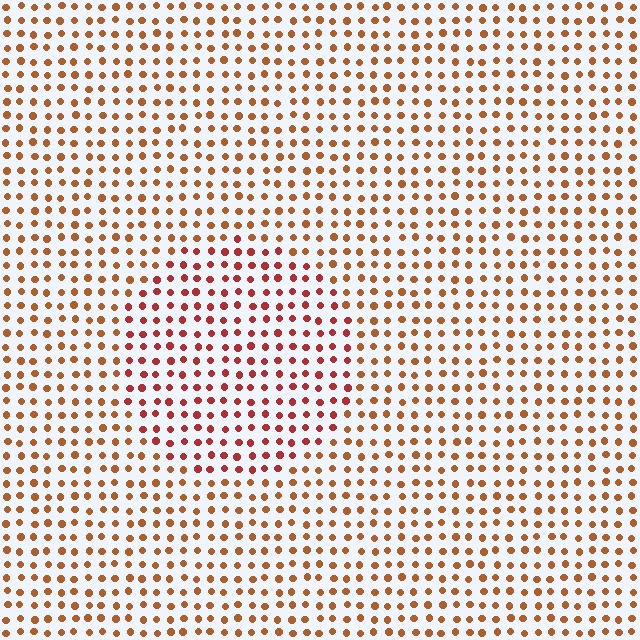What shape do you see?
I see a circle.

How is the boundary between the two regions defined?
The boundary is defined purely by a slight shift in hue (about 27 degrees). Spacing, size, and orientation are identical on both sides.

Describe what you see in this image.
The image is filled with small brown elements in a uniform arrangement. A circle-shaped region is visible where the elements are tinted to a slightly different hue, forming a subtle color boundary.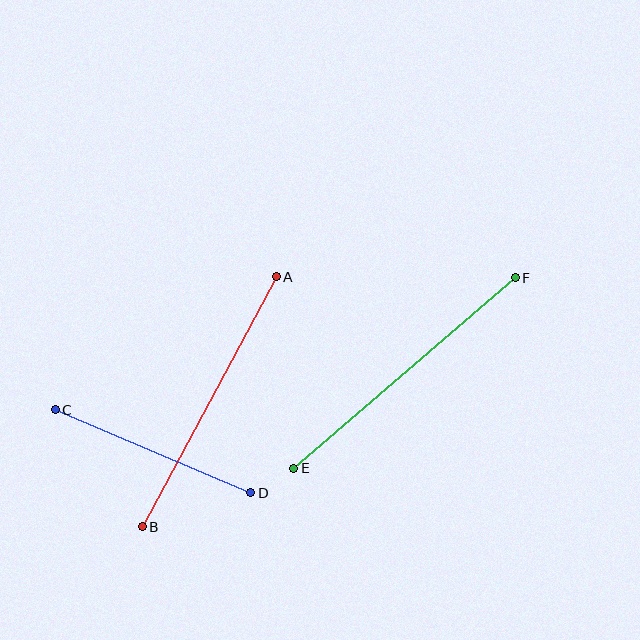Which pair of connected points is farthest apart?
Points E and F are farthest apart.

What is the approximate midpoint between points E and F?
The midpoint is at approximately (405, 373) pixels.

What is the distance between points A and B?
The distance is approximately 284 pixels.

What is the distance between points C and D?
The distance is approximately 212 pixels.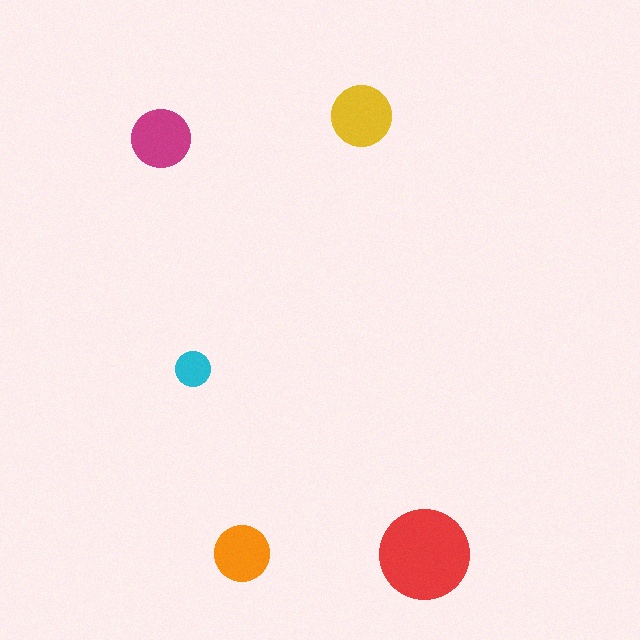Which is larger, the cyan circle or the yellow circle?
The yellow one.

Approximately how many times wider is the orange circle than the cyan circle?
About 1.5 times wider.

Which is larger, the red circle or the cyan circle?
The red one.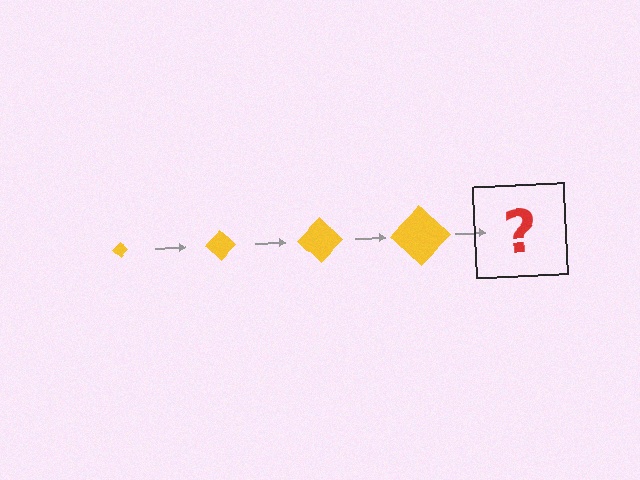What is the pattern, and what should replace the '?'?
The pattern is that the diamond gets progressively larger each step. The '?' should be a yellow diamond, larger than the previous one.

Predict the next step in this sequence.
The next step is a yellow diamond, larger than the previous one.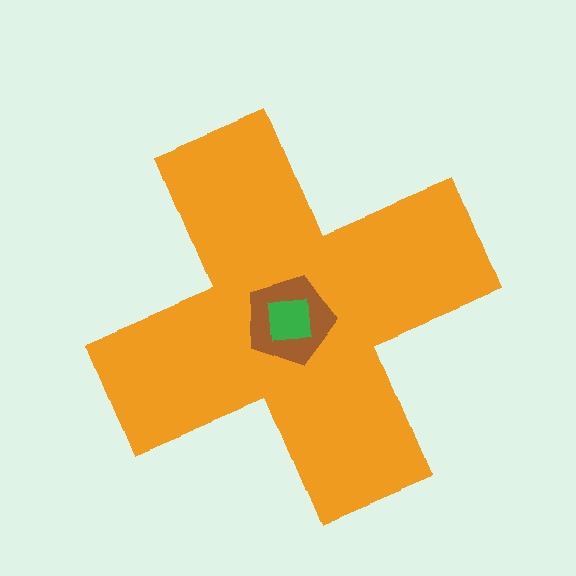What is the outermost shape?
The orange cross.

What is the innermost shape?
The green square.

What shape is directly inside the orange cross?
The brown pentagon.